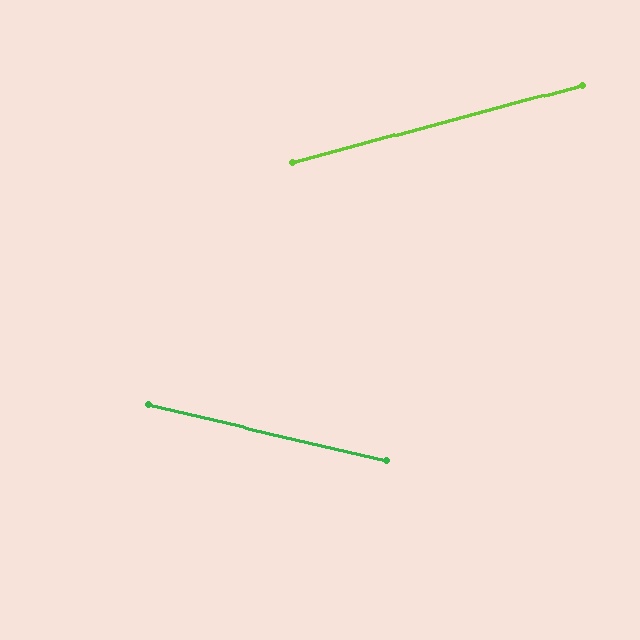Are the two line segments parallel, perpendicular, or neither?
Neither parallel nor perpendicular — they differ by about 28°.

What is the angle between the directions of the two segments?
Approximately 28 degrees.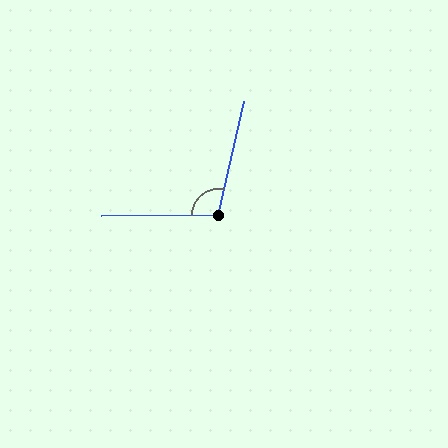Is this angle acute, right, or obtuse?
It is obtuse.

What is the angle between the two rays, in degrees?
Approximately 103 degrees.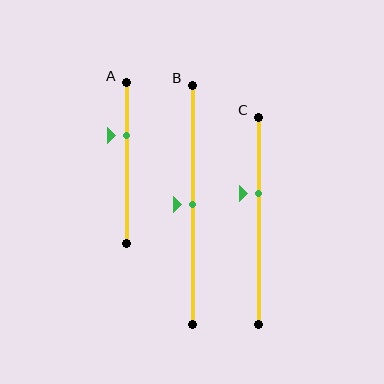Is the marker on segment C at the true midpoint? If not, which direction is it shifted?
No, the marker on segment C is shifted upward by about 13% of the segment length.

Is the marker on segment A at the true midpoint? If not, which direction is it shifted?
No, the marker on segment A is shifted upward by about 17% of the segment length.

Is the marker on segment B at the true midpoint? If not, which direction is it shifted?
Yes, the marker on segment B is at the true midpoint.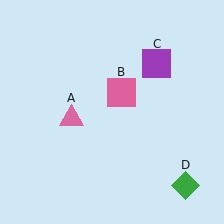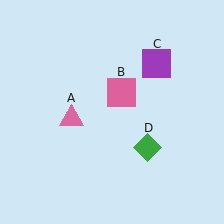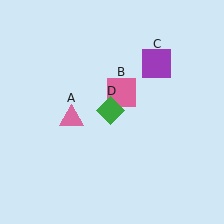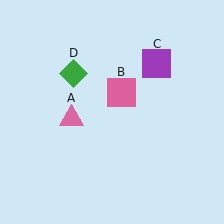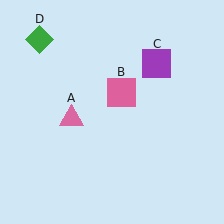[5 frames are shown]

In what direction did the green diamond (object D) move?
The green diamond (object D) moved up and to the left.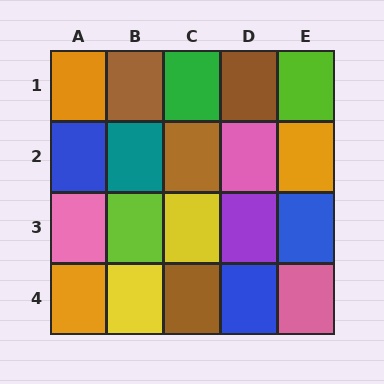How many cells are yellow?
2 cells are yellow.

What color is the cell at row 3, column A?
Pink.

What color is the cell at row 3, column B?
Lime.